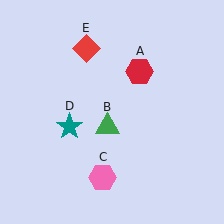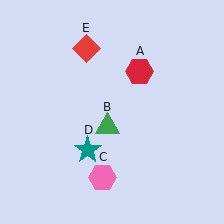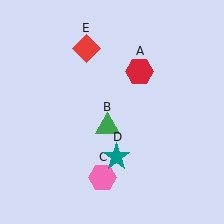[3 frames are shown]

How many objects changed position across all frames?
1 object changed position: teal star (object D).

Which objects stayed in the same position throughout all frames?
Red hexagon (object A) and green triangle (object B) and pink hexagon (object C) and red diamond (object E) remained stationary.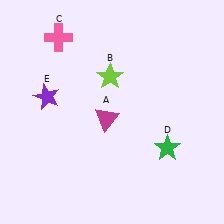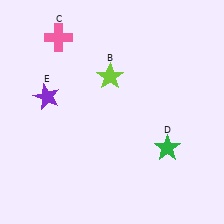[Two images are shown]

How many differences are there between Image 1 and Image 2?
There is 1 difference between the two images.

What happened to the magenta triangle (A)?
The magenta triangle (A) was removed in Image 2. It was in the bottom-left area of Image 1.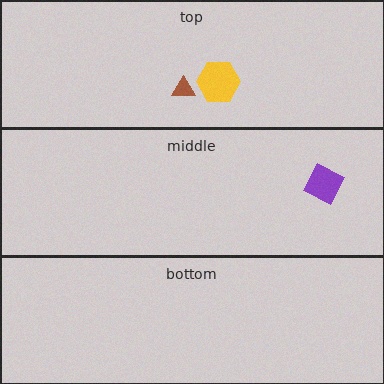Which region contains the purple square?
The middle region.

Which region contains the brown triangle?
The top region.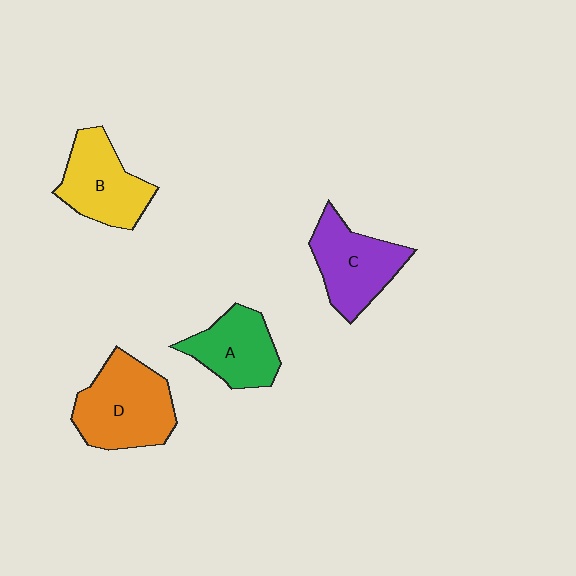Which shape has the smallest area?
Shape A (green).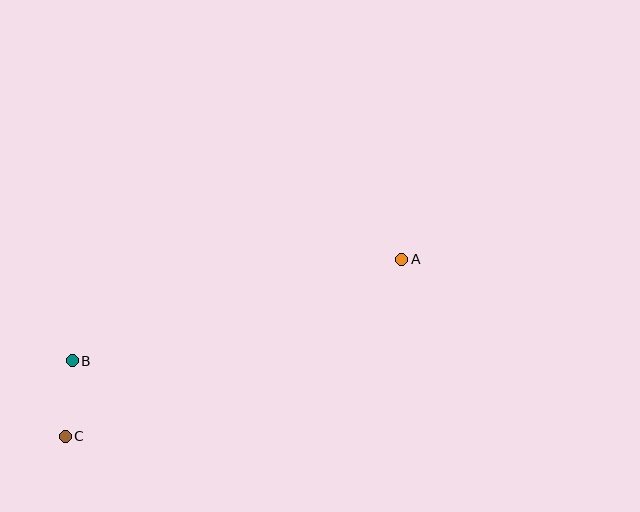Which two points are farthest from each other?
Points A and C are farthest from each other.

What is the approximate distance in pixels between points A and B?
The distance between A and B is approximately 344 pixels.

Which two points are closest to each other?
Points B and C are closest to each other.